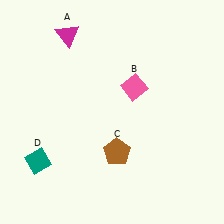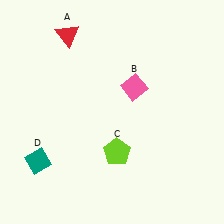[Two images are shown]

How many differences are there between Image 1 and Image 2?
There are 2 differences between the two images.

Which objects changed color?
A changed from magenta to red. C changed from brown to lime.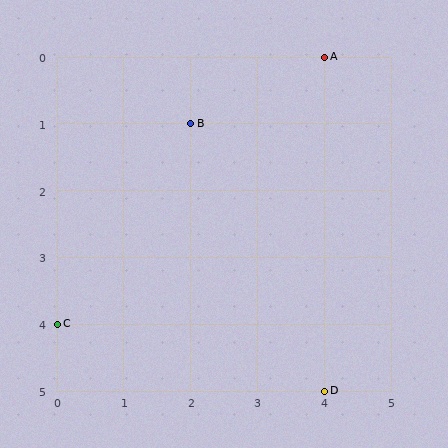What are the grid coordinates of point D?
Point D is at grid coordinates (4, 5).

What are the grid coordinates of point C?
Point C is at grid coordinates (0, 4).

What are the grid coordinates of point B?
Point B is at grid coordinates (2, 1).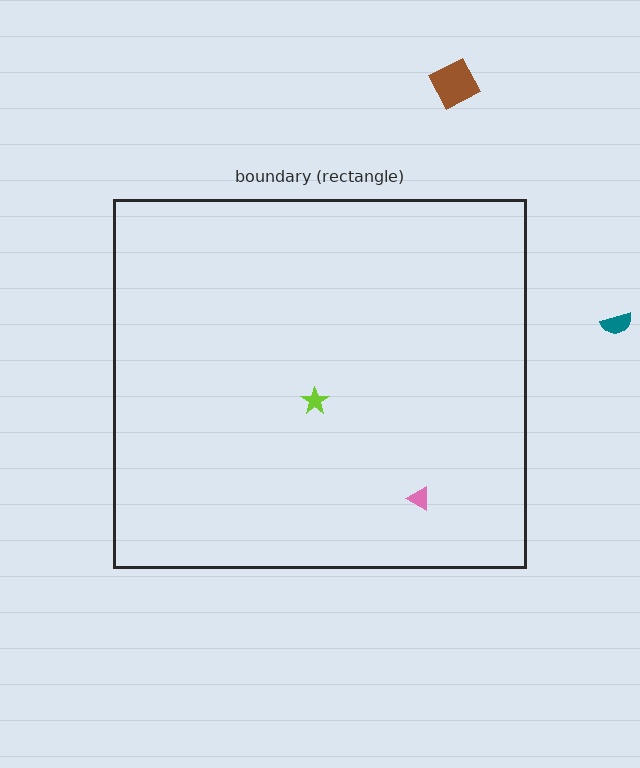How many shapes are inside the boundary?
2 inside, 2 outside.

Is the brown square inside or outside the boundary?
Outside.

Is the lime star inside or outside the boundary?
Inside.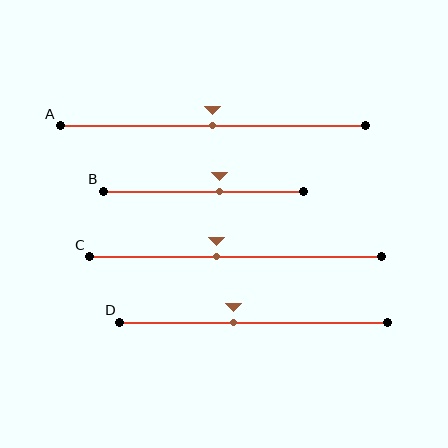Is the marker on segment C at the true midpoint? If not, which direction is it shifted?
No, the marker on segment C is shifted to the left by about 7% of the segment length.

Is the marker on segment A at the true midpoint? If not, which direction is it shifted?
Yes, the marker on segment A is at the true midpoint.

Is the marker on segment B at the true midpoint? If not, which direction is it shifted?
No, the marker on segment B is shifted to the right by about 8% of the segment length.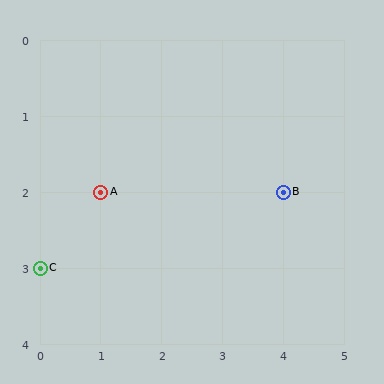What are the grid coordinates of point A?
Point A is at grid coordinates (1, 2).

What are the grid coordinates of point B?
Point B is at grid coordinates (4, 2).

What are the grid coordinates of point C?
Point C is at grid coordinates (0, 3).